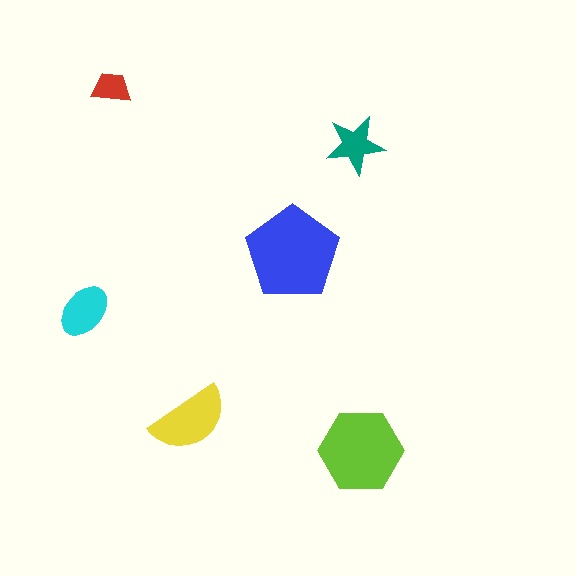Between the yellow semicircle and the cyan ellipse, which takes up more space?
The yellow semicircle.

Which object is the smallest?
The red trapezoid.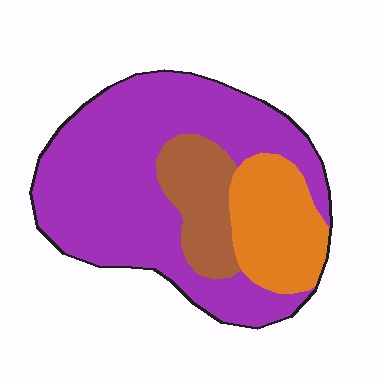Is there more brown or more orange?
Orange.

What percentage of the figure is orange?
Orange covers roughly 20% of the figure.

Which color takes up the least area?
Brown, at roughly 15%.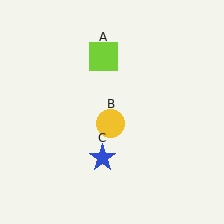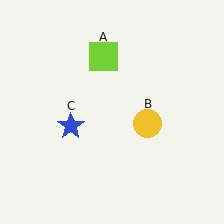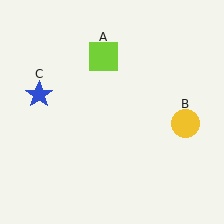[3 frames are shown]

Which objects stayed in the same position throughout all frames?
Lime square (object A) remained stationary.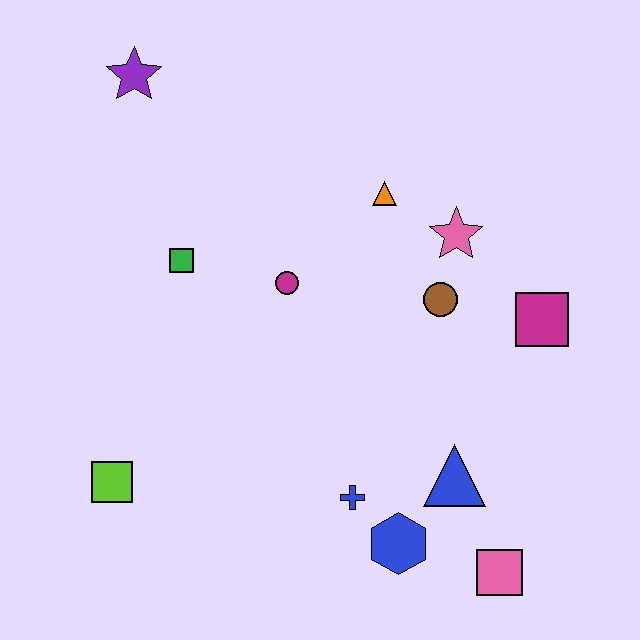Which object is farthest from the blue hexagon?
The purple star is farthest from the blue hexagon.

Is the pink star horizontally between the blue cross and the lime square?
No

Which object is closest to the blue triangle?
The blue hexagon is closest to the blue triangle.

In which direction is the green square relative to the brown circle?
The green square is to the left of the brown circle.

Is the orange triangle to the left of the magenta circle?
No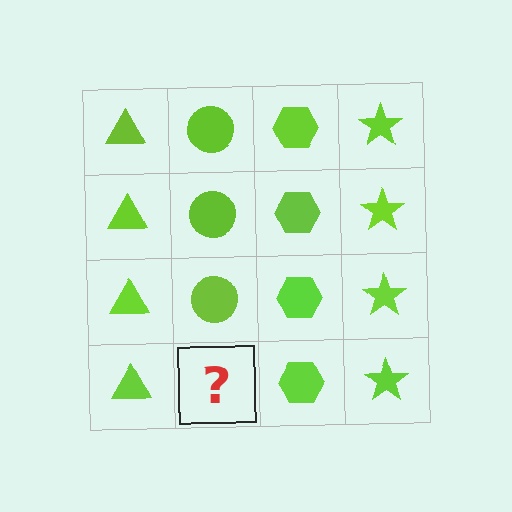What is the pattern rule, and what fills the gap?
The rule is that each column has a consistent shape. The gap should be filled with a lime circle.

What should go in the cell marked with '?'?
The missing cell should contain a lime circle.